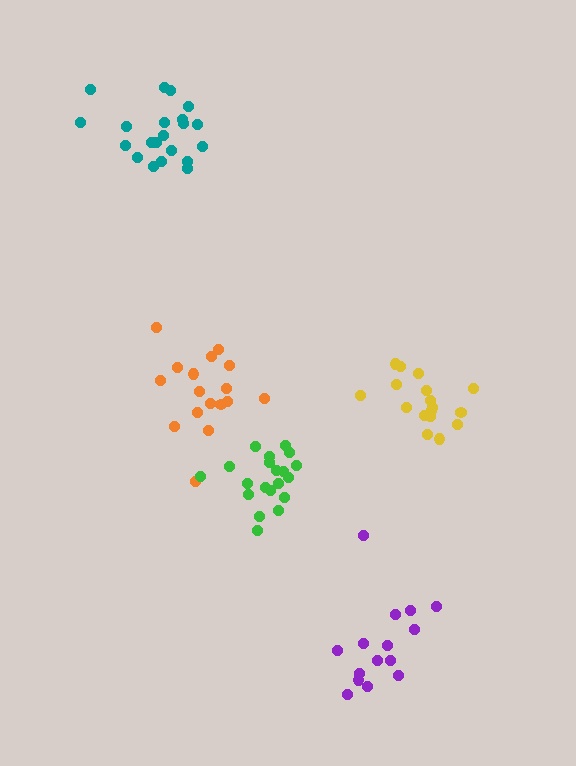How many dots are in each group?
Group 1: 21 dots, Group 2: 17 dots, Group 3: 17 dots, Group 4: 15 dots, Group 5: 20 dots (90 total).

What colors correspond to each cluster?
The clusters are colored: teal, orange, yellow, purple, green.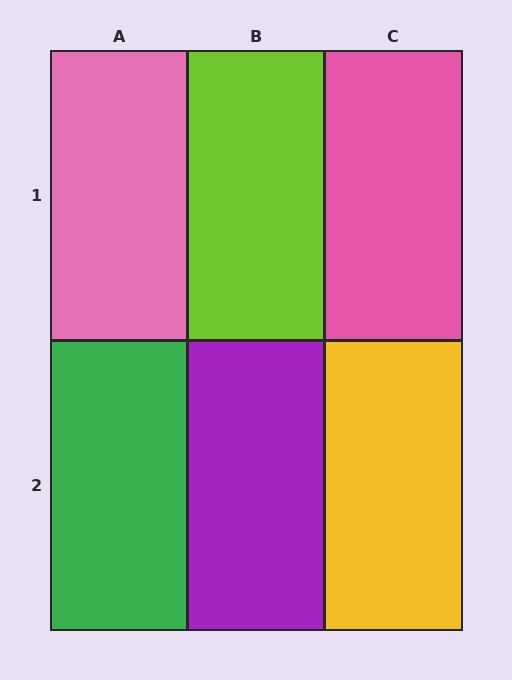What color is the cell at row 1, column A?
Pink.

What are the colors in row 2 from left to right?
Green, purple, yellow.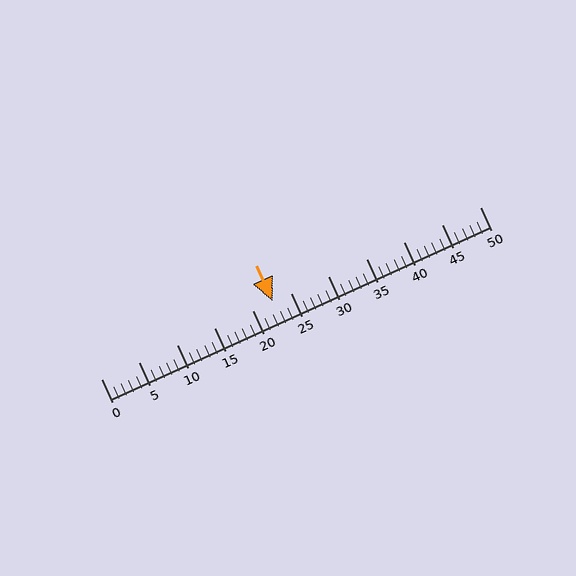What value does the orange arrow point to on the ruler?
The orange arrow points to approximately 23.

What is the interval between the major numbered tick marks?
The major tick marks are spaced 5 units apart.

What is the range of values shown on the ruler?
The ruler shows values from 0 to 50.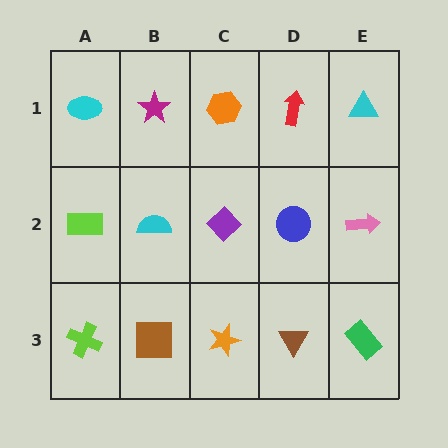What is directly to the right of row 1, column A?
A magenta star.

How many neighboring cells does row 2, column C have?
4.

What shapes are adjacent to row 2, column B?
A magenta star (row 1, column B), a brown square (row 3, column B), a lime rectangle (row 2, column A), a purple diamond (row 2, column C).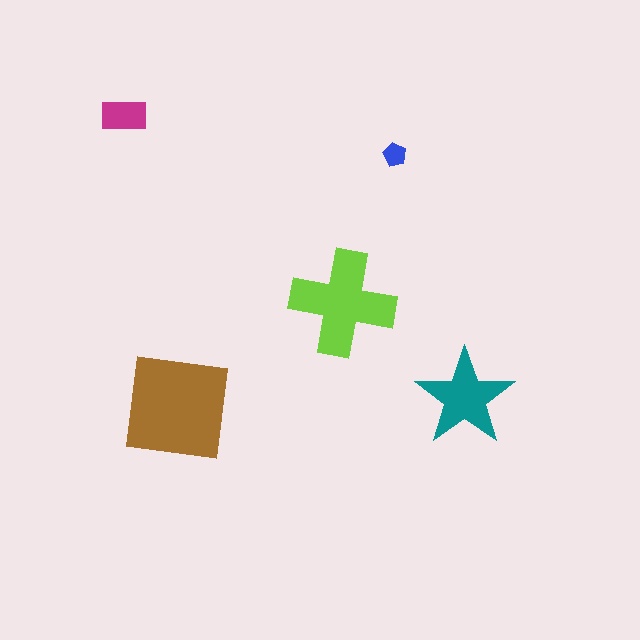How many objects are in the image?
There are 5 objects in the image.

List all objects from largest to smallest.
The brown square, the lime cross, the teal star, the magenta rectangle, the blue pentagon.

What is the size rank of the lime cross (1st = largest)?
2nd.